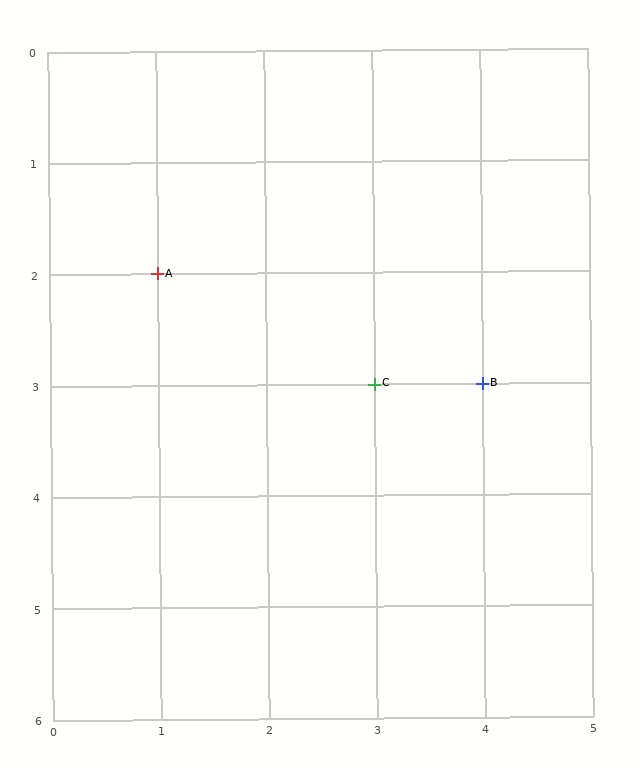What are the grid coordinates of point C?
Point C is at grid coordinates (3, 3).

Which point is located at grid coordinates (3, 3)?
Point C is at (3, 3).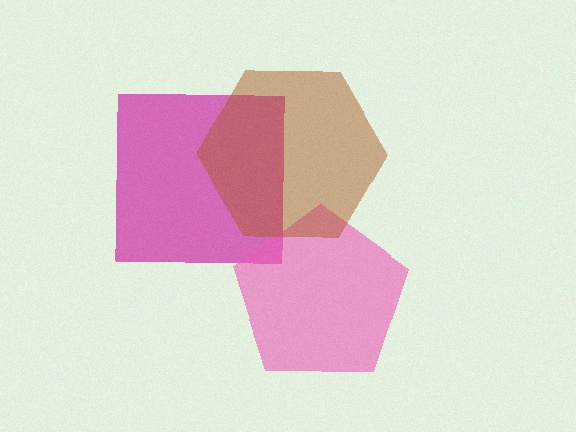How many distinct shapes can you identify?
There are 3 distinct shapes: a magenta square, a pink pentagon, a brown hexagon.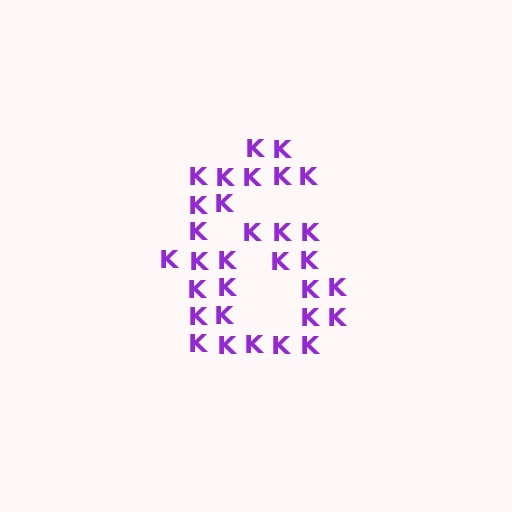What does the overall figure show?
The overall figure shows the digit 6.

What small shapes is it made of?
It is made of small letter K's.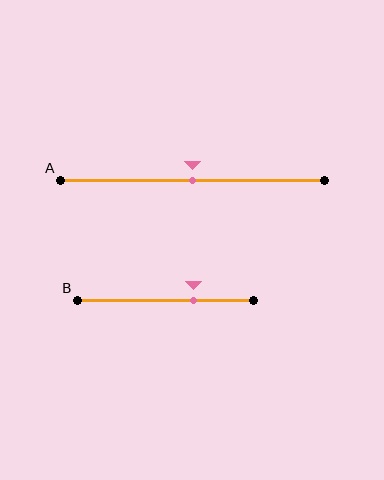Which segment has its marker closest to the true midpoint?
Segment A has its marker closest to the true midpoint.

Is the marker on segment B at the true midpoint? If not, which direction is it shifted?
No, the marker on segment B is shifted to the right by about 16% of the segment length.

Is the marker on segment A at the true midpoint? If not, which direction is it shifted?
Yes, the marker on segment A is at the true midpoint.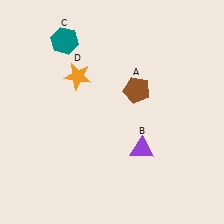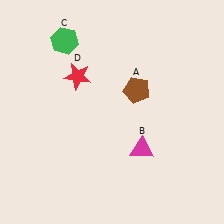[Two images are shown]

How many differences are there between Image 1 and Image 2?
There are 3 differences between the two images.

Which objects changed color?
B changed from purple to magenta. C changed from teal to green. D changed from orange to red.